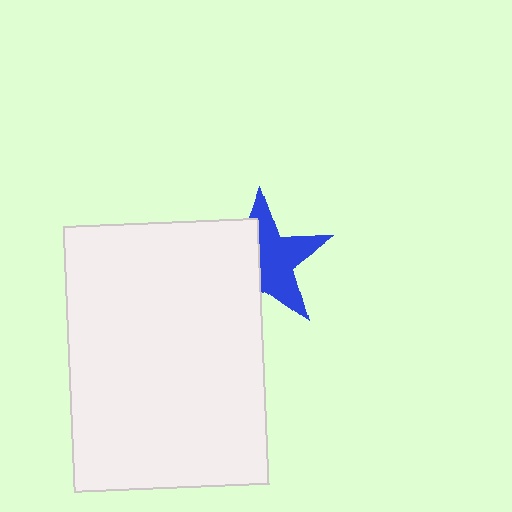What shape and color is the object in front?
The object in front is a white rectangle.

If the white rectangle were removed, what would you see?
You would see the complete blue star.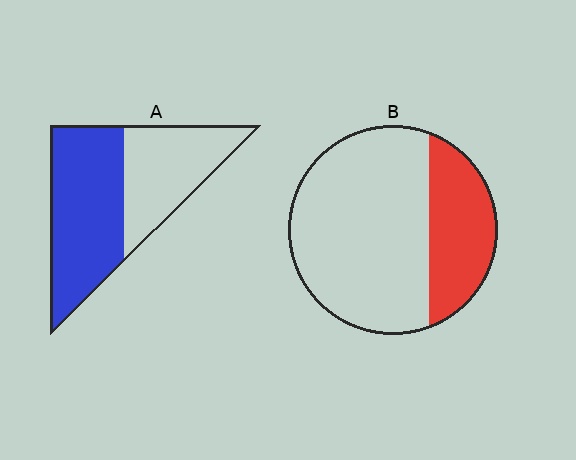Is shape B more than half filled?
No.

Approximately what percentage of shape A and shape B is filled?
A is approximately 60% and B is approximately 30%.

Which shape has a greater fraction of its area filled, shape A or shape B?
Shape A.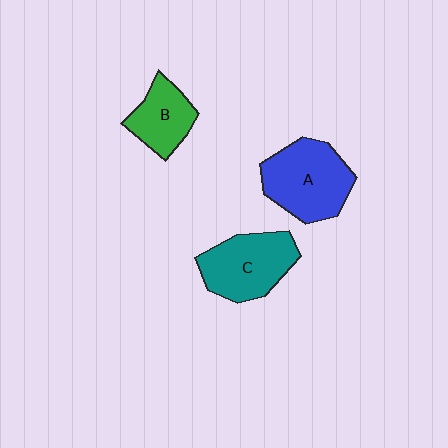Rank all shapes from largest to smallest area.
From largest to smallest: A (blue), C (teal), B (green).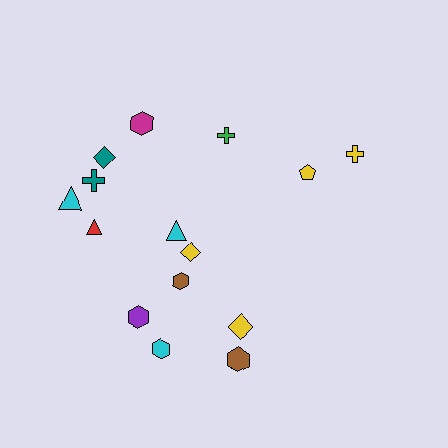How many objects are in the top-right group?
There are 3 objects.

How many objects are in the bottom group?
There are 7 objects.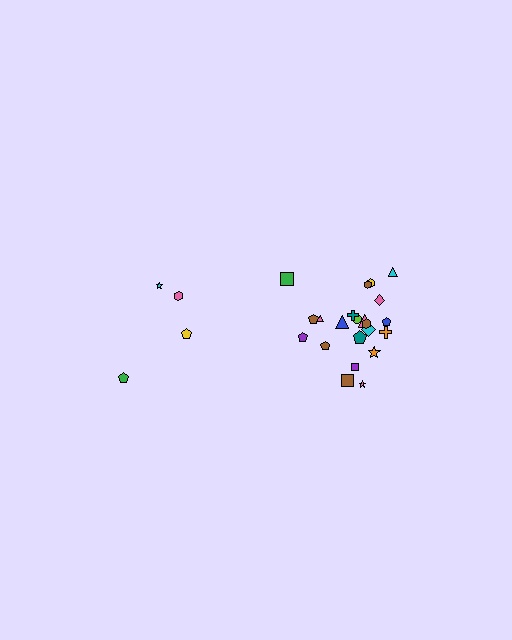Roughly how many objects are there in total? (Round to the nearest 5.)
Roughly 25 objects in total.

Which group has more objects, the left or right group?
The right group.